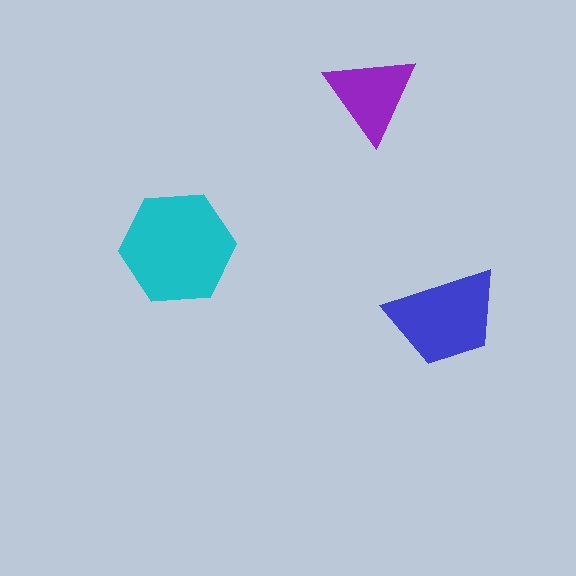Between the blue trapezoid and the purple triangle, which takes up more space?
The blue trapezoid.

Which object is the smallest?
The purple triangle.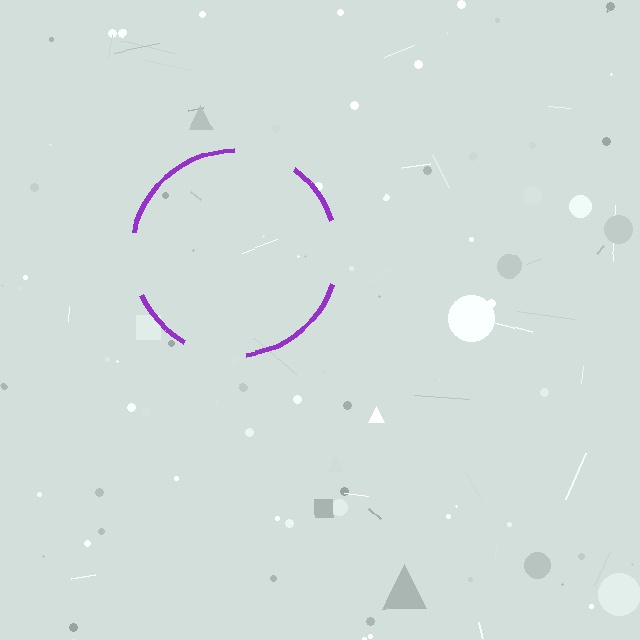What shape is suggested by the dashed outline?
The dashed outline suggests a circle.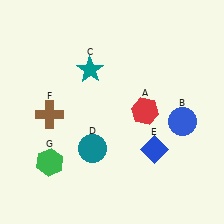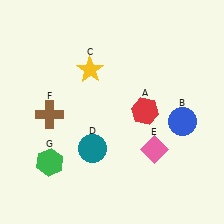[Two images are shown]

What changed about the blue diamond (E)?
In Image 1, E is blue. In Image 2, it changed to pink.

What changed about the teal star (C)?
In Image 1, C is teal. In Image 2, it changed to yellow.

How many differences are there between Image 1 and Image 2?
There are 2 differences between the two images.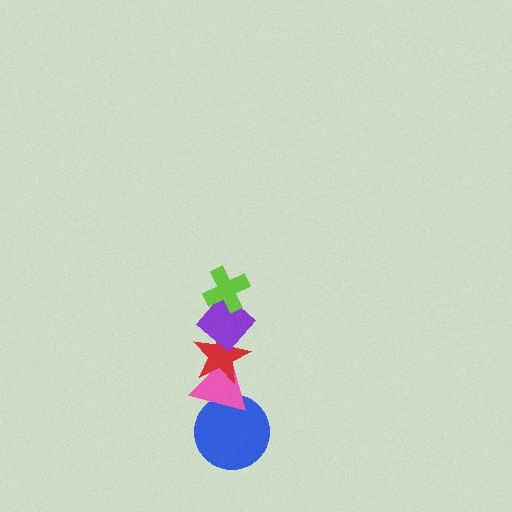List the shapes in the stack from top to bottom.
From top to bottom: the lime cross, the purple diamond, the red star, the pink triangle, the blue circle.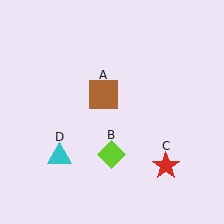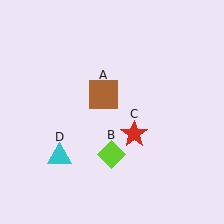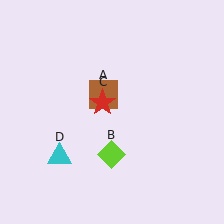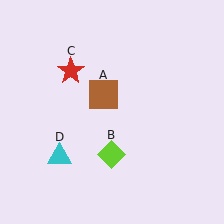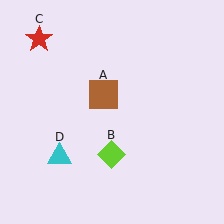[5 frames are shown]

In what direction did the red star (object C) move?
The red star (object C) moved up and to the left.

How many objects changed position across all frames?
1 object changed position: red star (object C).